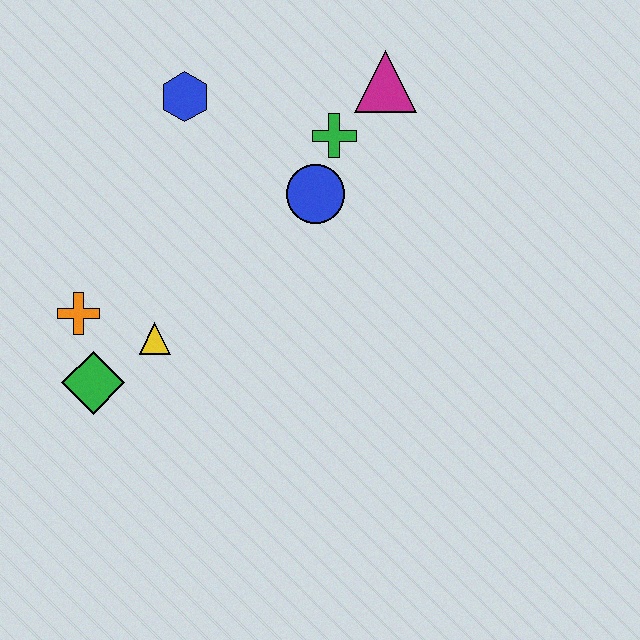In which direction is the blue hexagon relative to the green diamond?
The blue hexagon is above the green diamond.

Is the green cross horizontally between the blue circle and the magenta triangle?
Yes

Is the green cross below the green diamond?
No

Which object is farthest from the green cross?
The green diamond is farthest from the green cross.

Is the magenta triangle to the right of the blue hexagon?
Yes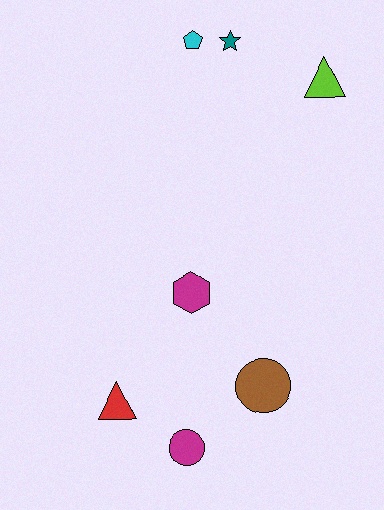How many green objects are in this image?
There are no green objects.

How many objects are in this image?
There are 7 objects.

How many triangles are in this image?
There are 2 triangles.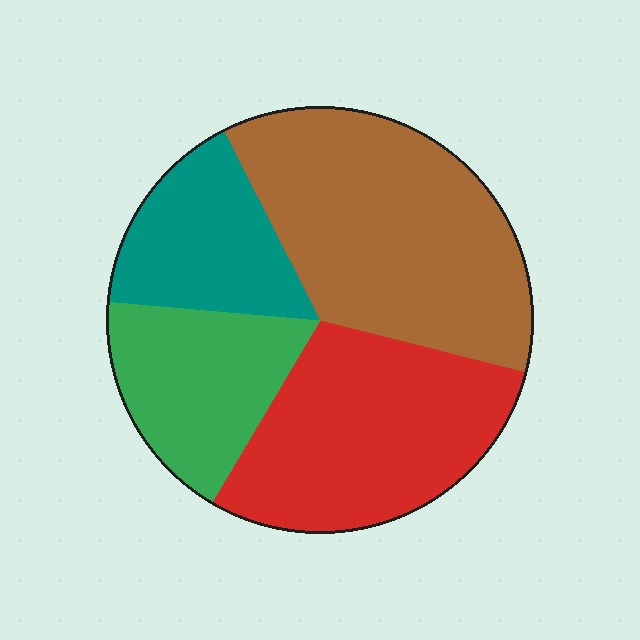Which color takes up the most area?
Brown, at roughly 35%.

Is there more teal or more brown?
Brown.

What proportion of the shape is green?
Green takes up about one sixth (1/6) of the shape.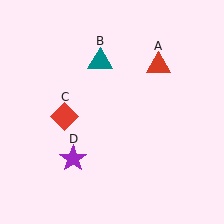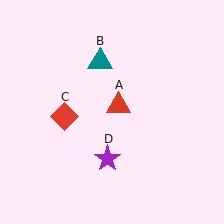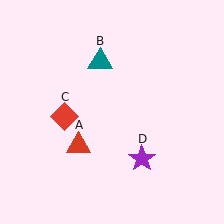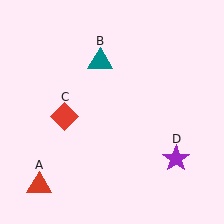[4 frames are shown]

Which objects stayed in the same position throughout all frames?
Teal triangle (object B) and red diamond (object C) remained stationary.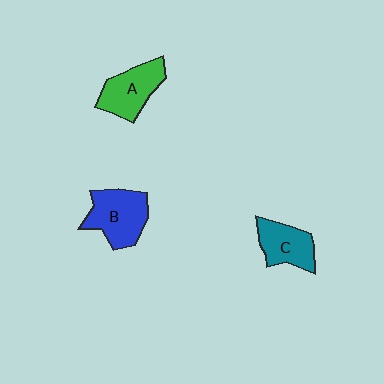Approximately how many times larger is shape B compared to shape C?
Approximately 1.3 times.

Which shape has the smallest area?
Shape C (teal).